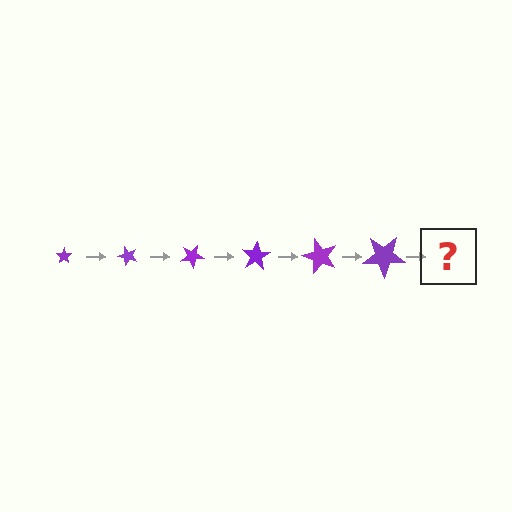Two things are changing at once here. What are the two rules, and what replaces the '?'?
The two rules are that the star grows larger each step and it rotates 50 degrees each step. The '?' should be a star, larger than the previous one and rotated 300 degrees from the start.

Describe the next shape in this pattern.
It should be a star, larger than the previous one and rotated 300 degrees from the start.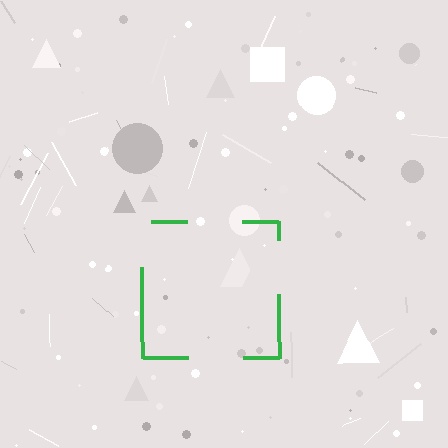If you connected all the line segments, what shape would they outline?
They would outline a square.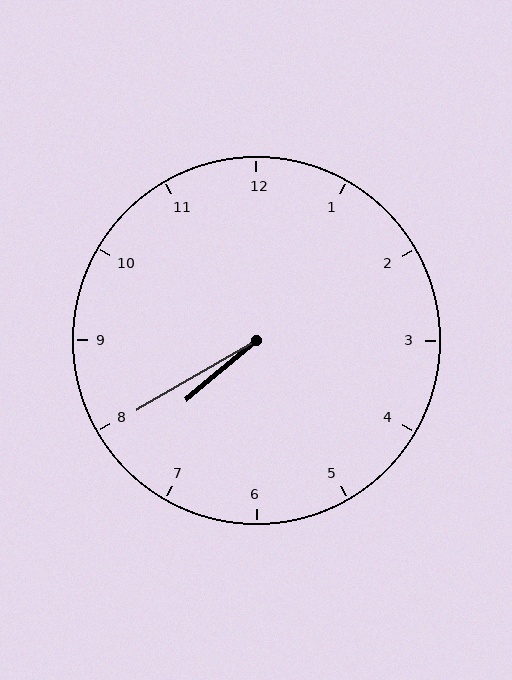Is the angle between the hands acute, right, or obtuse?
It is acute.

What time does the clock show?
7:40.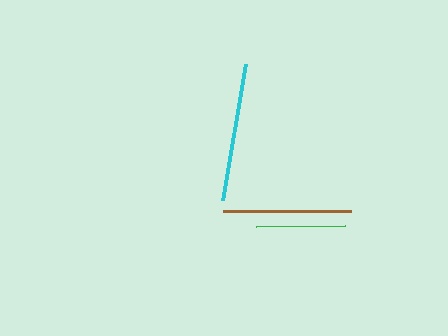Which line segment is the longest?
The cyan line is the longest at approximately 138 pixels.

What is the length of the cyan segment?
The cyan segment is approximately 138 pixels long.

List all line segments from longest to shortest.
From longest to shortest: cyan, brown, green.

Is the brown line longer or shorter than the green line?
The brown line is longer than the green line.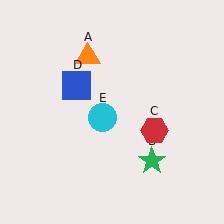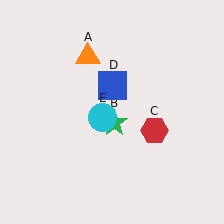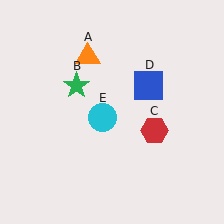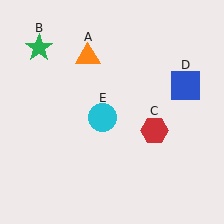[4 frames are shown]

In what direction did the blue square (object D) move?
The blue square (object D) moved right.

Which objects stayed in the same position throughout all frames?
Orange triangle (object A) and red hexagon (object C) and cyan circle (object E) remained stationary.